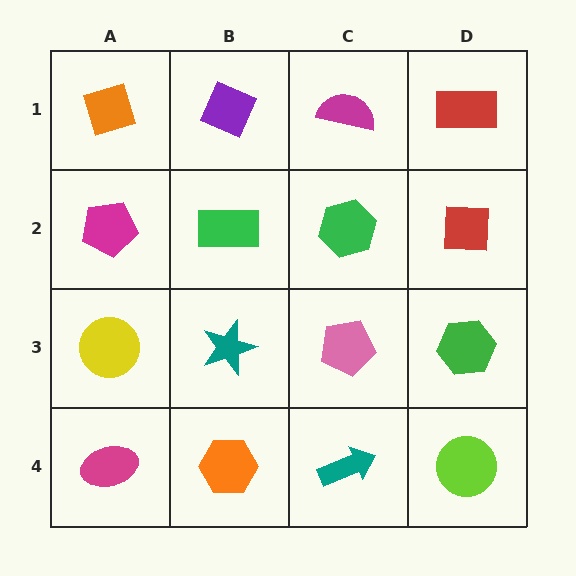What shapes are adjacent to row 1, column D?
A red square (row 2, column D), a magenta semicircle (row 1, column C).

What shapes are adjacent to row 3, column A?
A magenta pentagon (row 2, column A), a magenta ellipse (row 4, column A), a teal star (row 3, column B).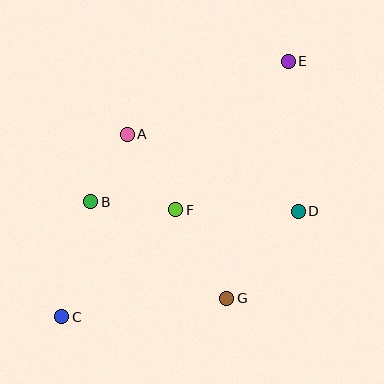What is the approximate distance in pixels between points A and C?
The distance between A and C is approximately 194 pixels.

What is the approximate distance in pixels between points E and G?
The distance between E and G is approximately 245 pixels.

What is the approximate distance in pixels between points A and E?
The distance between A and E is approximately 177 pixels.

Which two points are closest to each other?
Points A and B are closest to each other.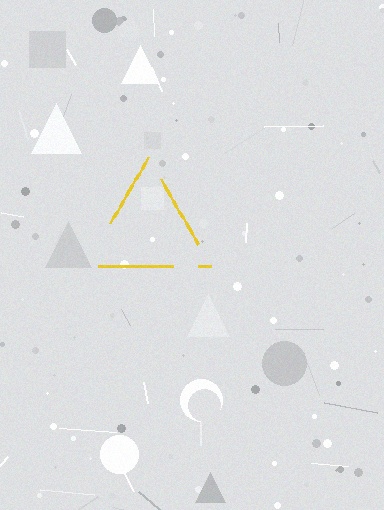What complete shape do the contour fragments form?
The contour fragments form a triangle.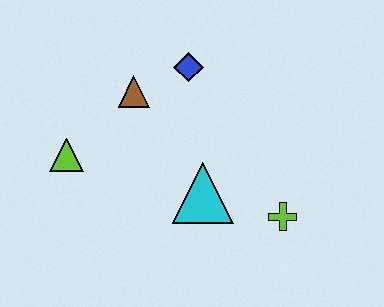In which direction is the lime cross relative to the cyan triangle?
The lime cross is to the right of the cyan triangle.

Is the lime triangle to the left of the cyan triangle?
Yes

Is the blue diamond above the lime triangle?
Yes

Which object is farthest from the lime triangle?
The lime cross is farthest from the lime triangle.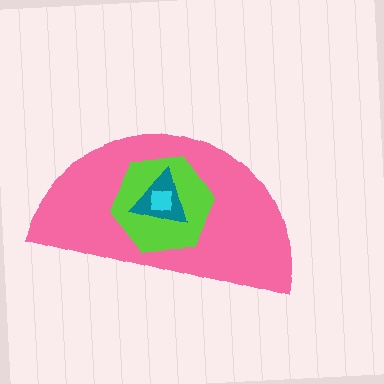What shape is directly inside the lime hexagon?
The teal triangle.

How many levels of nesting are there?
4.